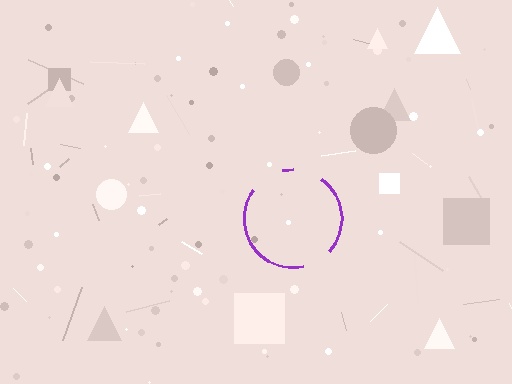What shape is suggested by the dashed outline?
The dashed outline suggests a circle.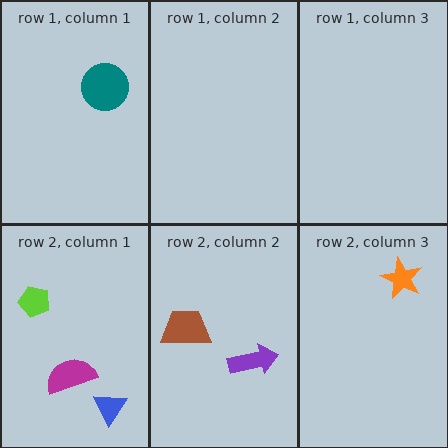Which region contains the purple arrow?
The row 2, column 2 region.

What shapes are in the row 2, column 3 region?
The orange star.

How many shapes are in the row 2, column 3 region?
1.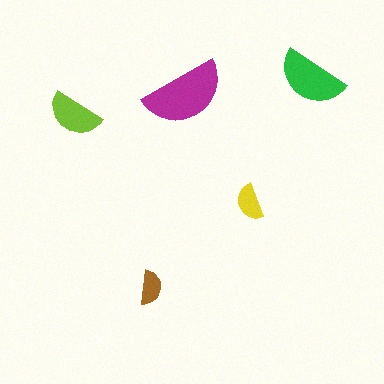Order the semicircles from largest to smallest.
the magenta one, the green one, the lime one, the yellow one, the brown one.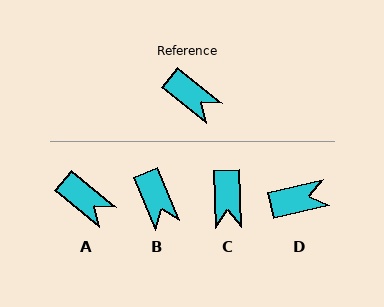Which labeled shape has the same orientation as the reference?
A.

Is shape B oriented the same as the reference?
No, it is off by about 28 degrees.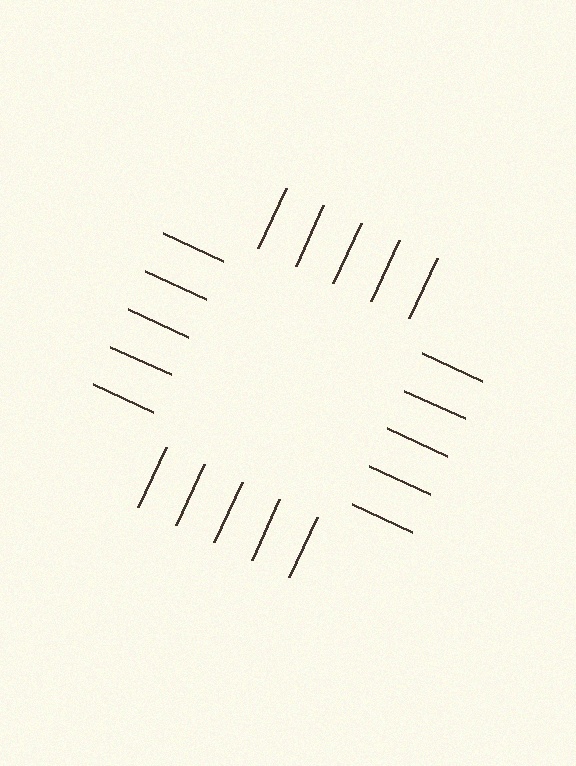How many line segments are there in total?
20 — 5 along each of the 4 edges.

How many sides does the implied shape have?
4 sides — the line-ends trace a square.